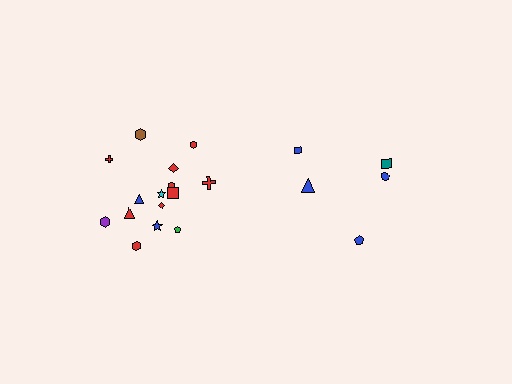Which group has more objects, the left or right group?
The left group.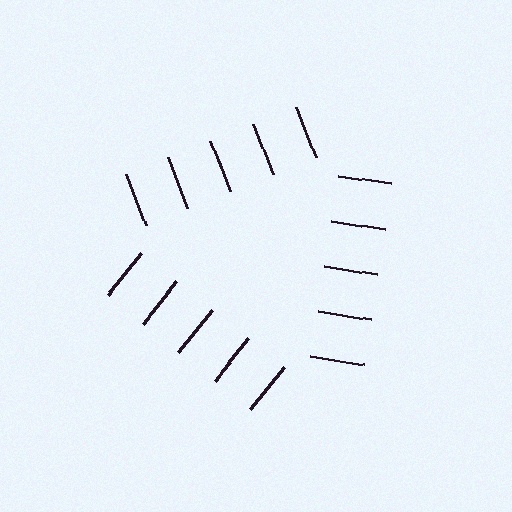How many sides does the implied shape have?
3 sides — the line-ends trace a triangle.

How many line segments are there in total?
15 — 5 along each of the 3 edges.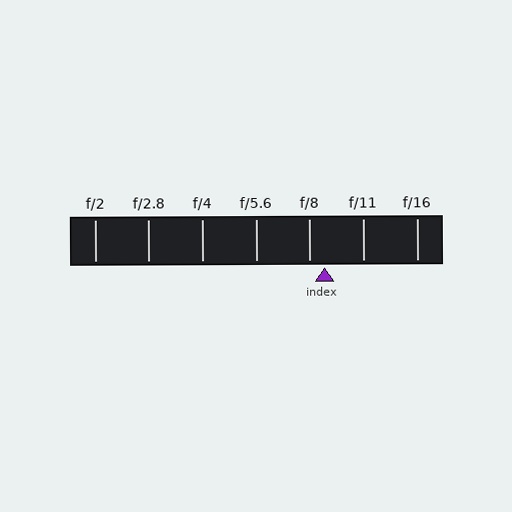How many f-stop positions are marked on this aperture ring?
There are 7 f-stop positions marked.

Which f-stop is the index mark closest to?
The index mark is closest to f/8.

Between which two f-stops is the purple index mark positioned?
The index mark is between f/8 and f/11.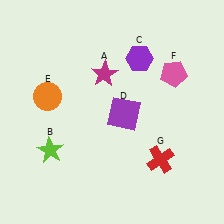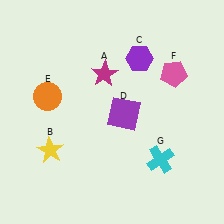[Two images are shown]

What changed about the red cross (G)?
In Image 1, G is red. In Image 2, it changed to cyan.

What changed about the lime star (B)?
In Image 1, B is lime. In Image 2, it changed to yellow.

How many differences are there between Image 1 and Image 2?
There are 2 differences between the two images.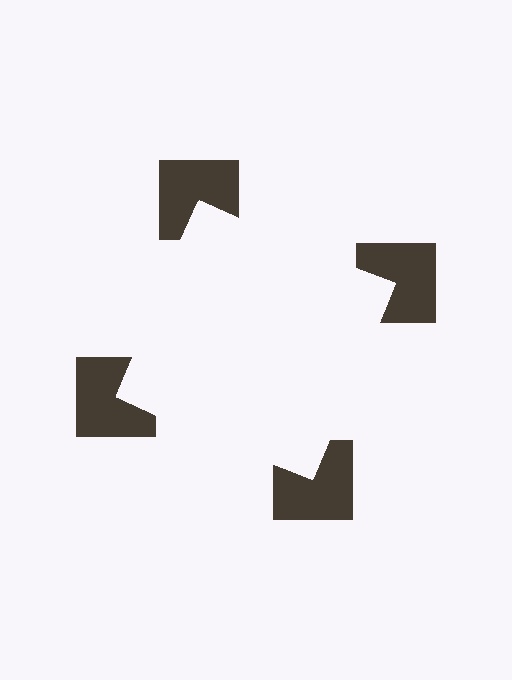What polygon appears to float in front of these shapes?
An illusory square — its edges are inferred from the aligned wedge cuts in the notched squares, not physically drawn.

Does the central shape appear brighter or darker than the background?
It typically appears slightly brighter than the background, even though no actual brightness change is drawn.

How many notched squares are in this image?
There are 4 — one at each vertex of the illusory square.